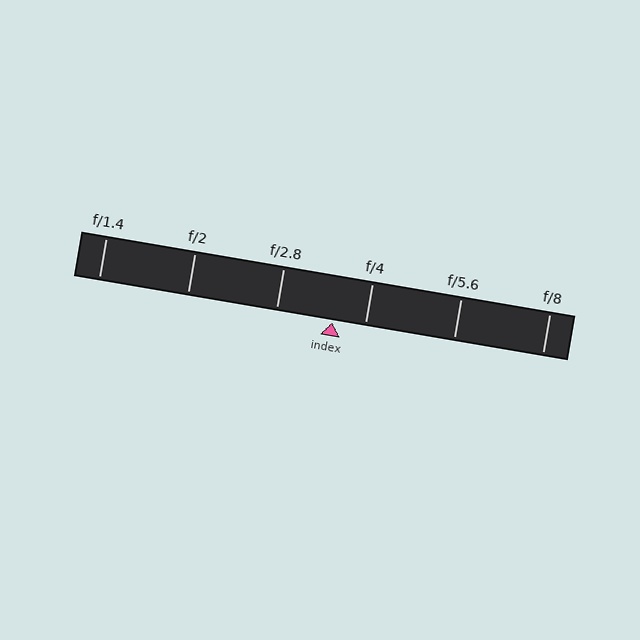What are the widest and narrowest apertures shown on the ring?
The widest aperture shown is f/1.4 and the narrowest is f/8.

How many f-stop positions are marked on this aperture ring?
There are 6 f-stop positions marked.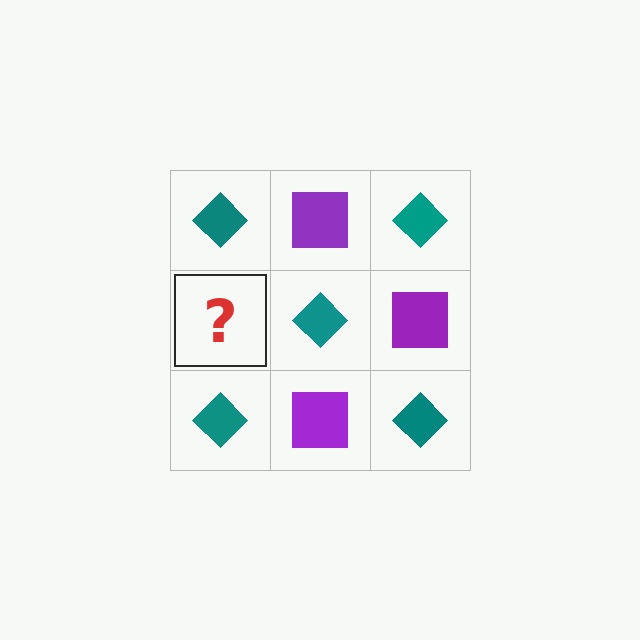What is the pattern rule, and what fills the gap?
The rule is that it alternates teal diamond and purple square in a checkerboard pattern. The gap should be filled with a purple square.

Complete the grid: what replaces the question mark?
The question mark should be replaced with a purple square.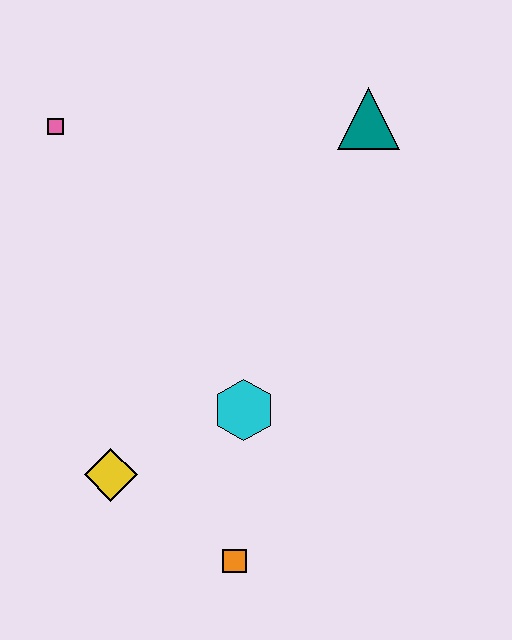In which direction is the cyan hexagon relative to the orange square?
The cyan hexagon is above the orange square.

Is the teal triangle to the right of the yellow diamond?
Yes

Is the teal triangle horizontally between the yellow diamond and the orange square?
No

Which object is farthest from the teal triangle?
The orange square is farthest from the teal triangle.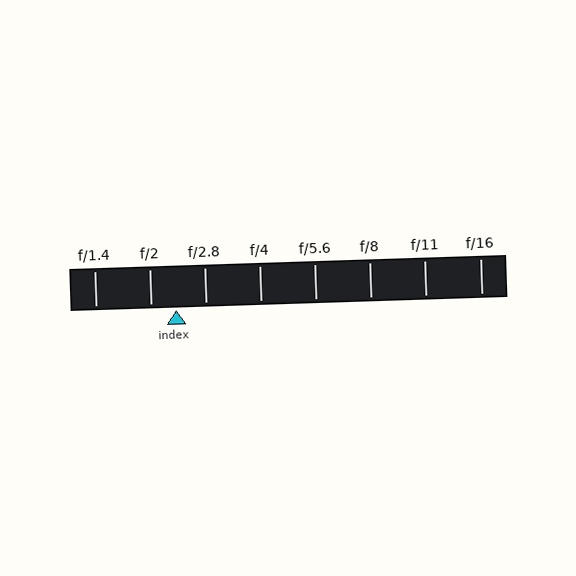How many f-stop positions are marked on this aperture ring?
There are 8 f-stop positions marked.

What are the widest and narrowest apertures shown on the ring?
The widest aperture shown is f/1.4 and the narrowest is f/16.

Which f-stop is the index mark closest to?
The index mark is closest to f/2.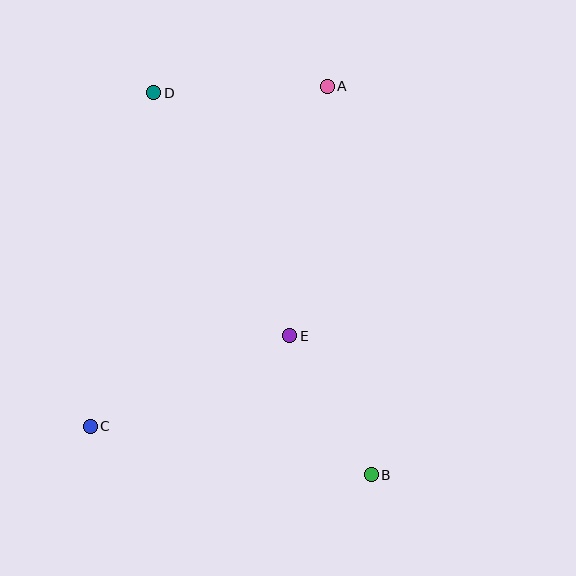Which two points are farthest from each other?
Points B and D are farthest from each other.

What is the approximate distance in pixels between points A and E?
The distance between A and E is approximately 252 pixels.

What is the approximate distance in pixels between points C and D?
The distance between C and D is approximately 340 pixels.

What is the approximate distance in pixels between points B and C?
The distance between B and C is approximately 285 pixels.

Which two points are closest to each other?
Points B and E are closest to each other.